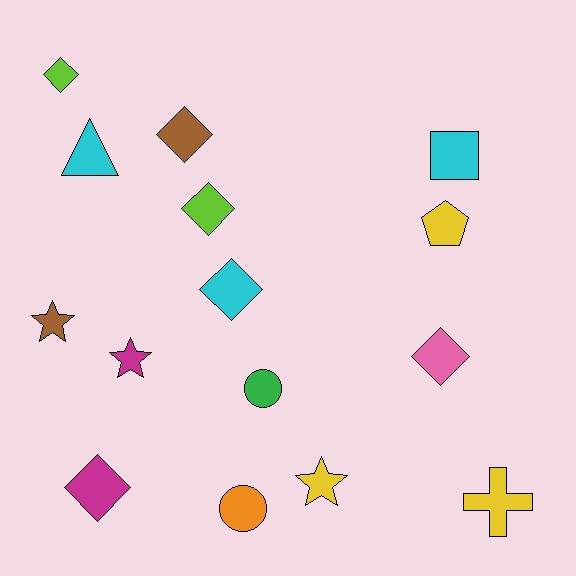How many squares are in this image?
There is 1 square.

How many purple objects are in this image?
There are no purple objects.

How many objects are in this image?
There are 15 objects.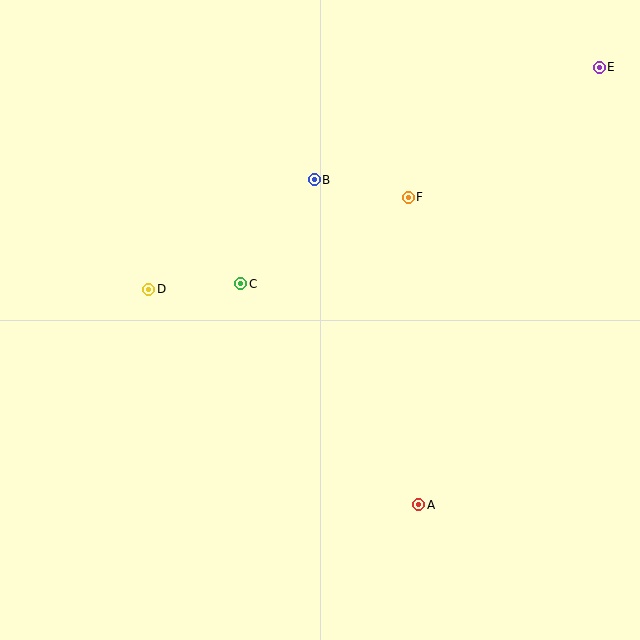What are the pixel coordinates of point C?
Point C is at (241, 284).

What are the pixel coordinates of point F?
Point F is at (408, 197).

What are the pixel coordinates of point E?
Point E is at (599, 67).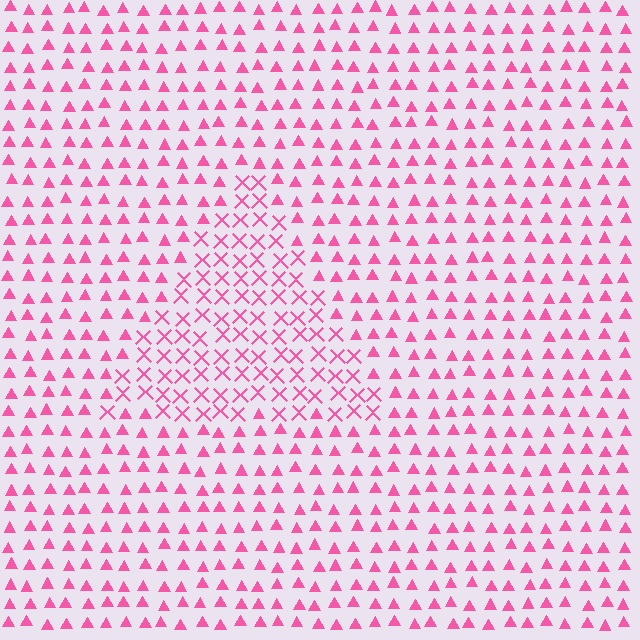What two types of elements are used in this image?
The image uses X marks inside the triangle region and triangles outside it.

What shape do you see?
I see a triangle.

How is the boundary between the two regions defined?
The boundary is defined by a change in element shape: X marks inside vs. triangles outside. All elements share the same color and spacing.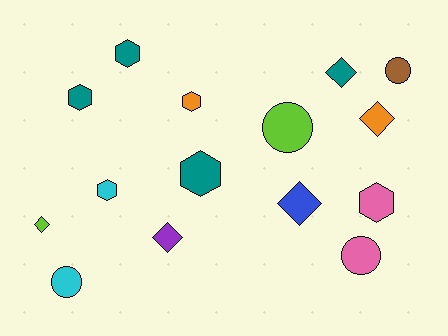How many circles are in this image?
There are 4 circles.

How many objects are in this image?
There are 15 objects.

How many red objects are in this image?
There are no red objects.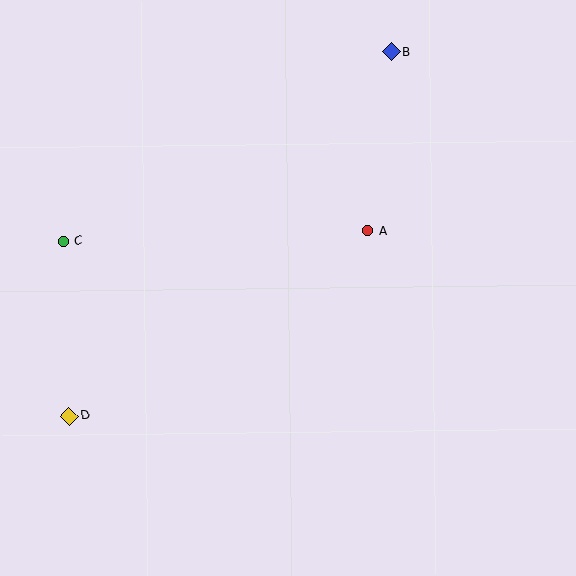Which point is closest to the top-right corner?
Point B is closest to the top-right corner.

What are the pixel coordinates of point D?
Point D is at (69, 416).